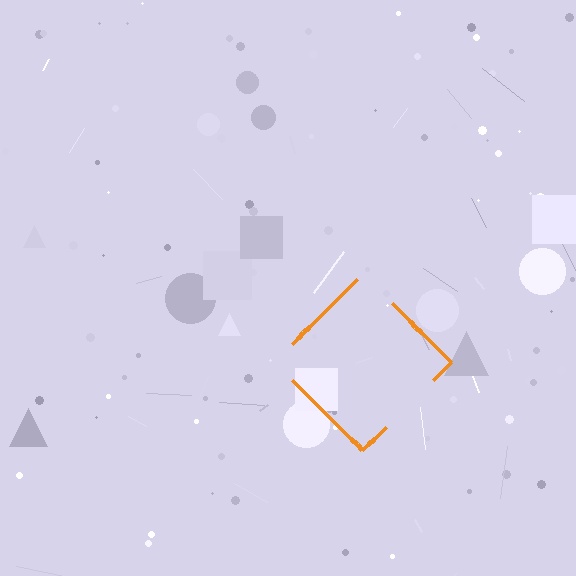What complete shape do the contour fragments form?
The contour fragments form a diamond.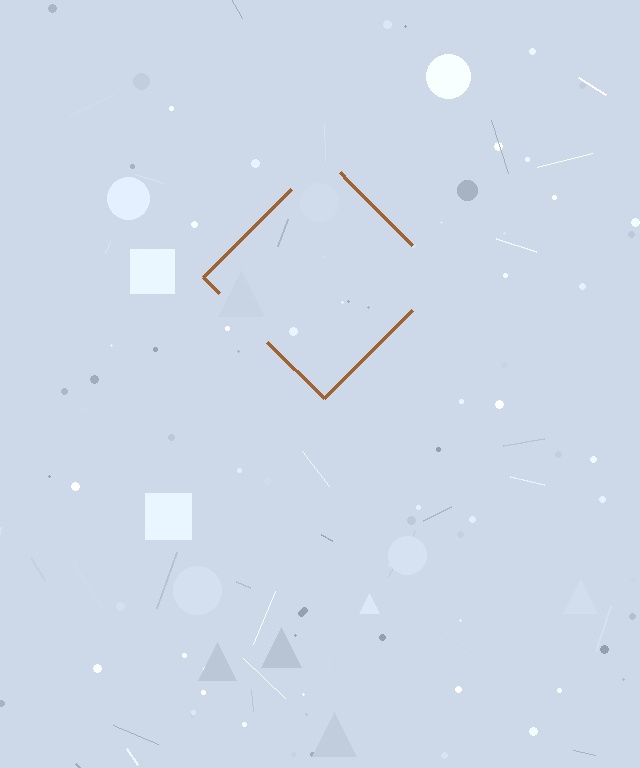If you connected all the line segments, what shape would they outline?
They would outline a diamond.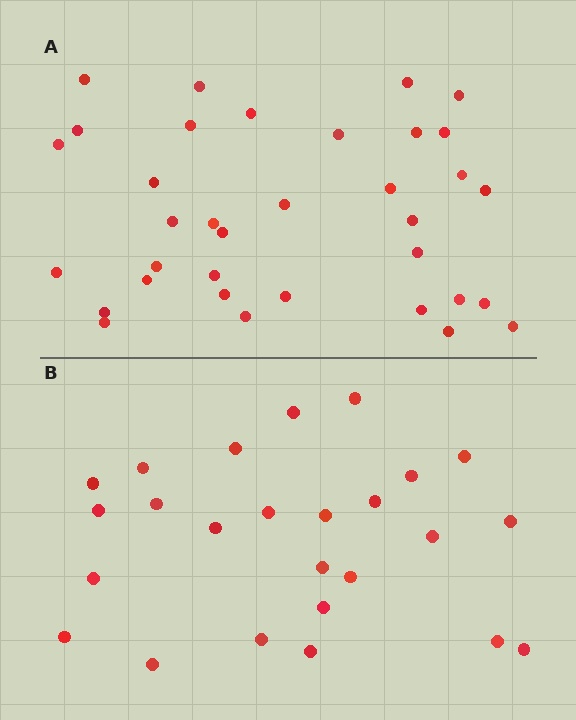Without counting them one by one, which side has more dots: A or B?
Region A (the top region) has more dots.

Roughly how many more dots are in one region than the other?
Region A has roughly 10 or so more dots than region B.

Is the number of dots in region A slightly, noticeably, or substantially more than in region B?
Region A has noticeably more, but not dramatically so. The ratio is roughly 1.4 to 1.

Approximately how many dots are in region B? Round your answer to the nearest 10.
About 20 dots. (The exact count is 25, which rounds to 20.)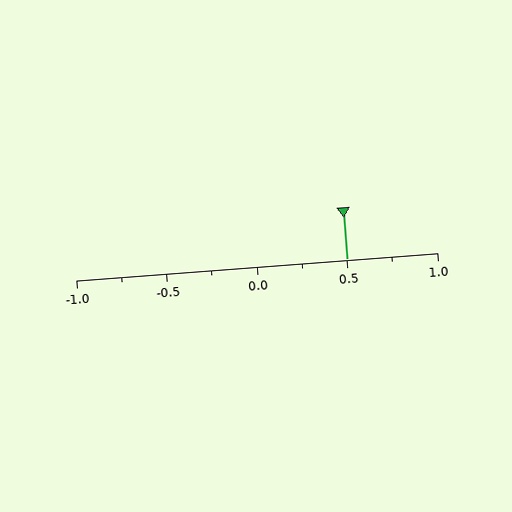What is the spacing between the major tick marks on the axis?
The major ticks are spaced 0.5 apart.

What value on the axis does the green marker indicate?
The marker indicates approximately 0.5.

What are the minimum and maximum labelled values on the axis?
The axis runs from -1.0 to 1.0.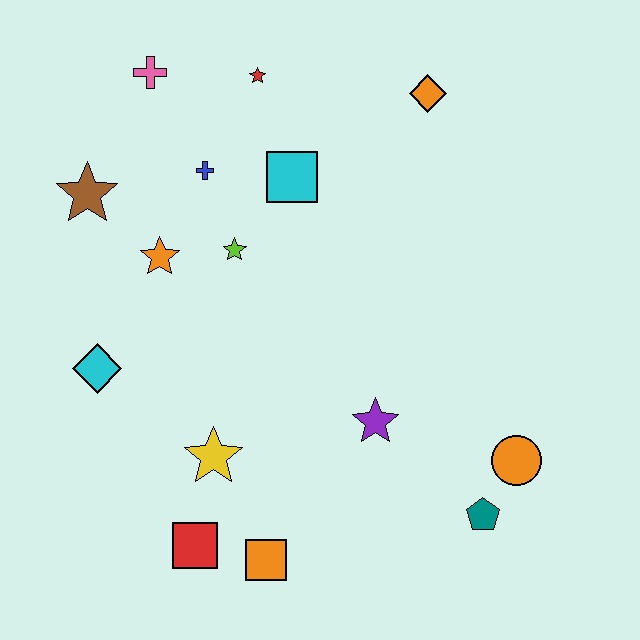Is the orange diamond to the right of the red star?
Yes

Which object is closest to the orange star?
The lime star is closest to the orange star.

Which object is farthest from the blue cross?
The teal pentagon is farthest from the blue cross.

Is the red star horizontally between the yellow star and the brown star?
No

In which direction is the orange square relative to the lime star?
The orange square is below the lime star.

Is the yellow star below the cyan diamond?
Yes